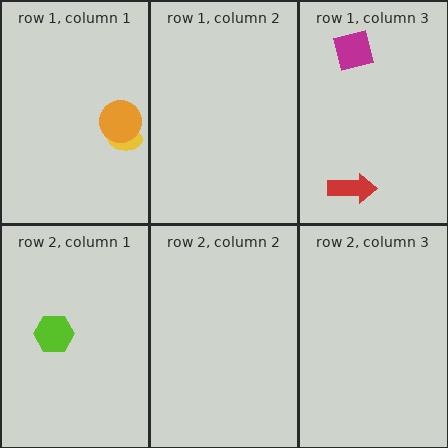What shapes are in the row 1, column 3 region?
The red arrow, the magenta square.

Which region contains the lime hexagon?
The row 2, column 1 region.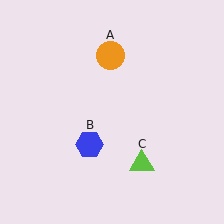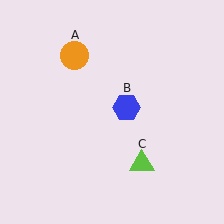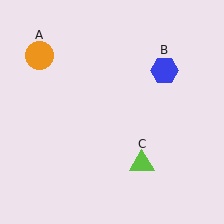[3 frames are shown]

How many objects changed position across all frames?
2 objects changed position: orange circle (object A), blue hexagon (object B).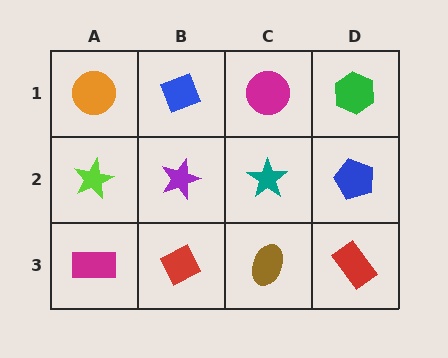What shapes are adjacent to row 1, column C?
A teal star (row 2, column C), a blue diamond (row 1, column B), a green hexagon (row 1, column D).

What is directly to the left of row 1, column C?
A blue diamond.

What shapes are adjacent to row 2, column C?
A magenta circle (row 1, column C), a brown ellipse (row 3, column C), a purple star (row 2, column B), a blue pentagon (row 2, column D).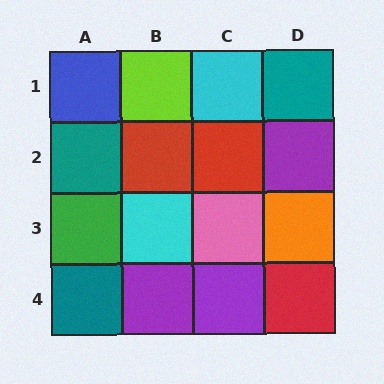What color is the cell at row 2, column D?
Purple.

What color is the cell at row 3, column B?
Cyan.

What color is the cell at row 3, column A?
Green.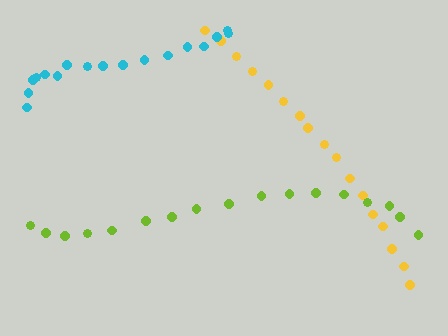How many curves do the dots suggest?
There are 3 distinct paths.